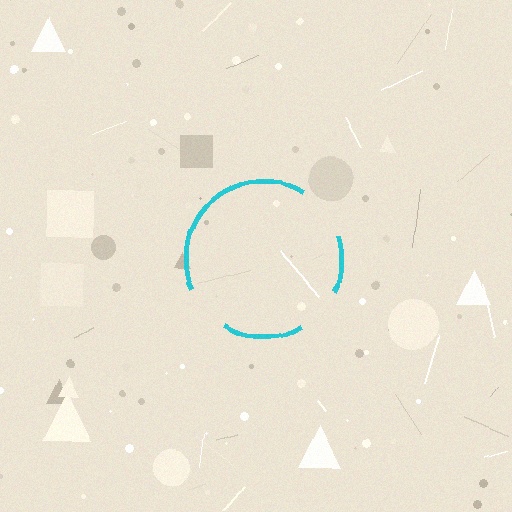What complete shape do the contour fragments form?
The contour fragments form a circle.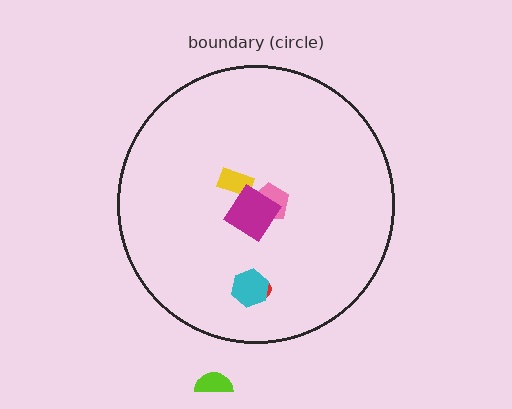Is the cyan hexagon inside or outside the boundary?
Inside.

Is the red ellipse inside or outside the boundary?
Inside.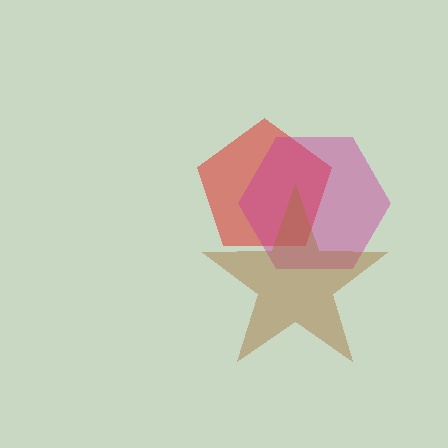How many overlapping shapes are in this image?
There are 3 overlapping shapes in the image.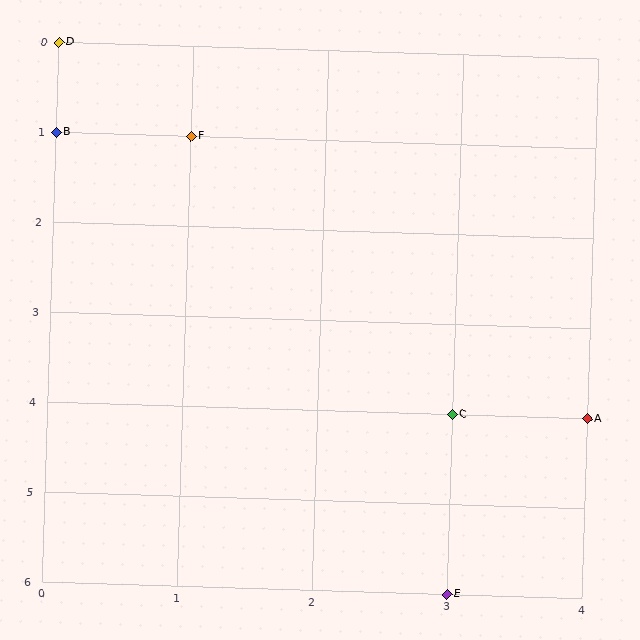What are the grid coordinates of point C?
Point C is at grid coordinates (3, 4).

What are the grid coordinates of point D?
Point D is at grid coordinates (0, 0).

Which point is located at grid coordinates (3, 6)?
Point E is at (3, 6).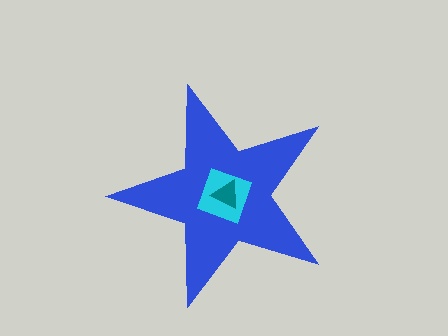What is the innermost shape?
The teal triangle.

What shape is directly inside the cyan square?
The teal triangle.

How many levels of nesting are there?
3.